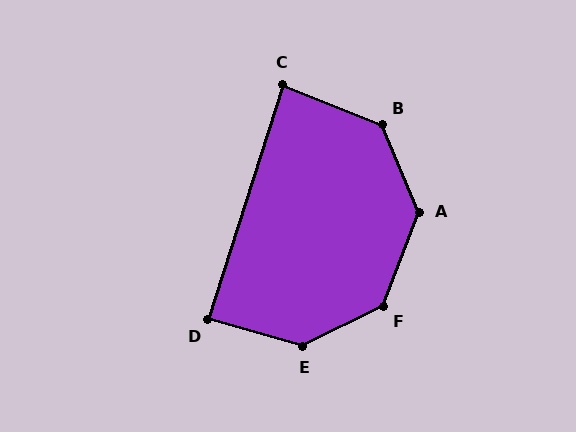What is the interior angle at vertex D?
Approximately 88 degrees (approximately right).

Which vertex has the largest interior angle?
E, at approximately 138 degrees.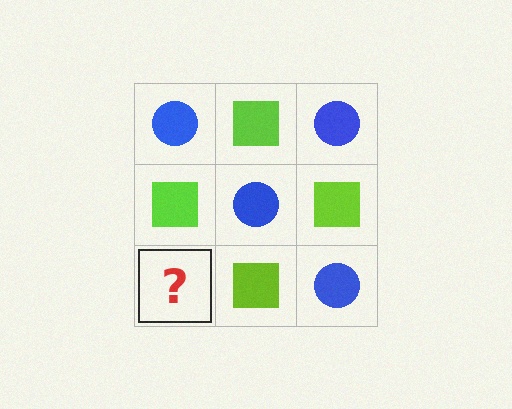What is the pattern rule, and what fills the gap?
The rule is that it alternates blue circle and lime square in a checkerboard pattern. The gap should be filled with a blue circle.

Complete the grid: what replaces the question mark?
The question mark should be replaced with a blue circle.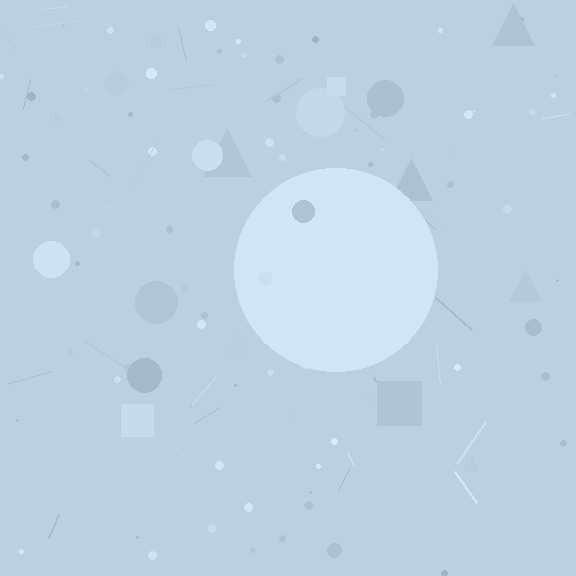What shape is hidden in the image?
A circle is hidden in the image.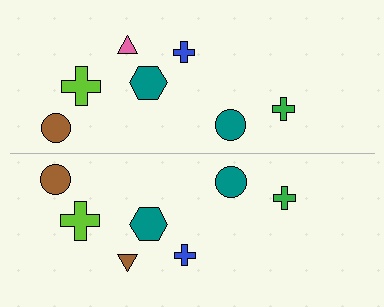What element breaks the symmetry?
The brown triangle on the bottom side breaks the symmetry — its mirror counterpart is pink.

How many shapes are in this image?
There are 14 shapes in this image.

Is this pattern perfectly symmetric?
No, the pattern is not perfectly symmetric. The brown triangle on the bottom side breaks the symmetry — its mirror counterpart is pink.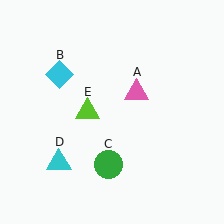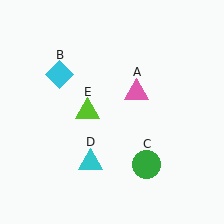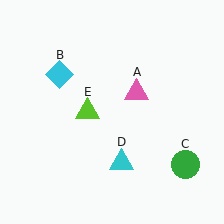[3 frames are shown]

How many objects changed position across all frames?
2 objects changed position: green circle (object C), cyan triangle (object D).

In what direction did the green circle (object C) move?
The green circle (object C) moved right.